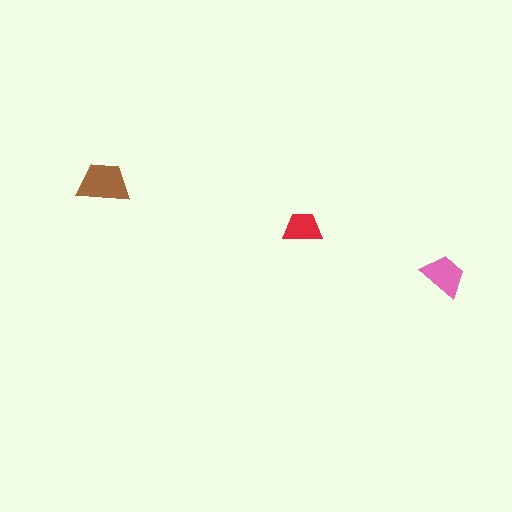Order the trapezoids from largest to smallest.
the brown one, the pink one, the red one.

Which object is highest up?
The brown trapezoid is topmost.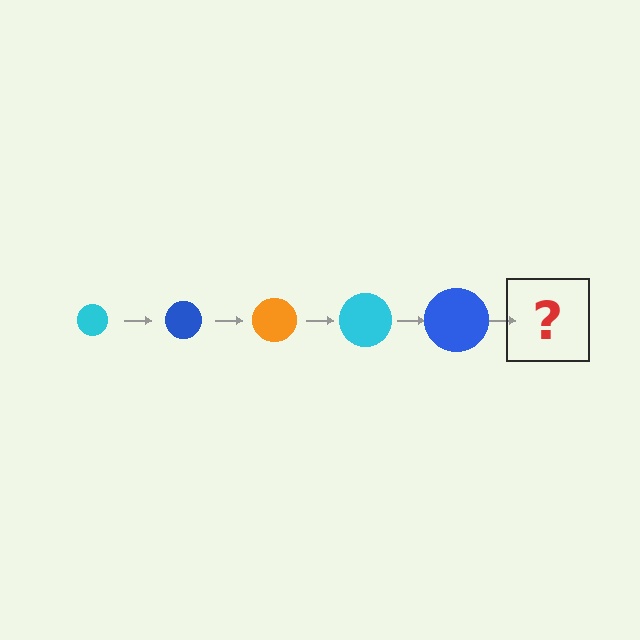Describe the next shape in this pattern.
It should be an orange circle, larger than the previous one.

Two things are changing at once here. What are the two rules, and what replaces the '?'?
The two rules are that the circle grows larger each step and the color cycles through cyan, blue, and orange. The '?' should be an orange circle, larger than the previous one.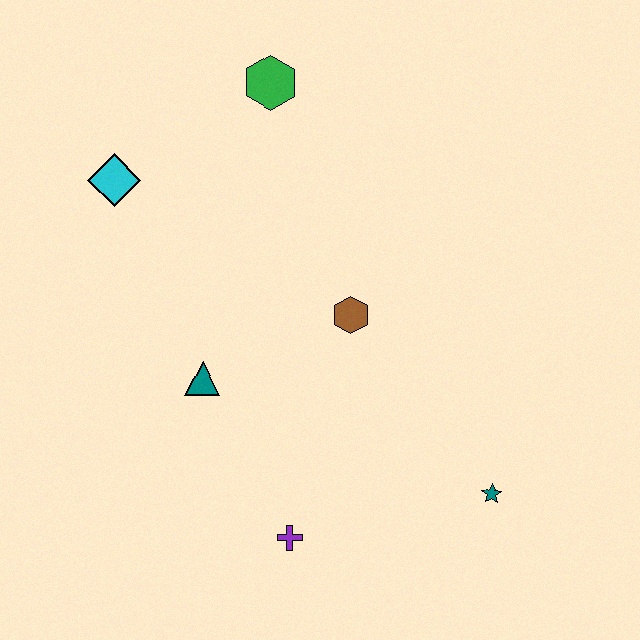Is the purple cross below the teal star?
Yes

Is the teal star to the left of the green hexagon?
No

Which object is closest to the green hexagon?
The cyan diamond is closest to the green hexagon.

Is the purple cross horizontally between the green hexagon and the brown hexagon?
Yes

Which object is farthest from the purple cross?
The green hexagon is farthest from the purple cross.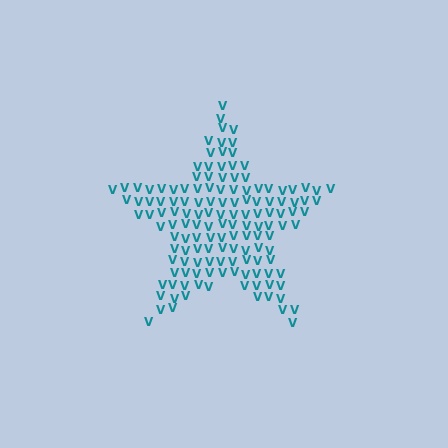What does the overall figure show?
The overall figure shows a star.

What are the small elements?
The small elements are letter V's.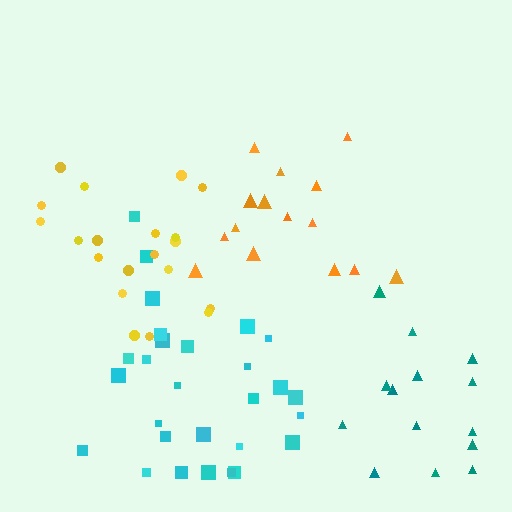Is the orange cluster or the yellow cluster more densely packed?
Yellow.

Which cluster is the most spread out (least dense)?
Teal.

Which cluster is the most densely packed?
Yellow.